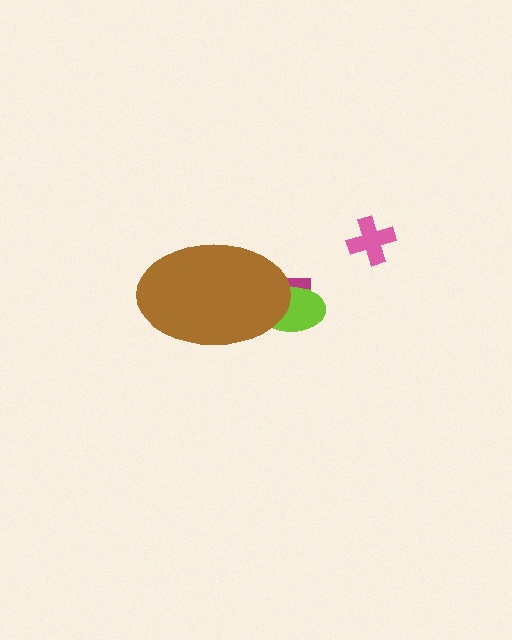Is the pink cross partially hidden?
No, the pink cross is fully visible.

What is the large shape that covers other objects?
A brown ellipse.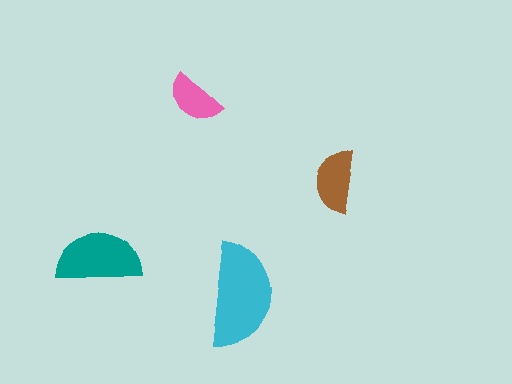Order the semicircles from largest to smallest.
the cyan one, the teal one, the brown one, the pink one.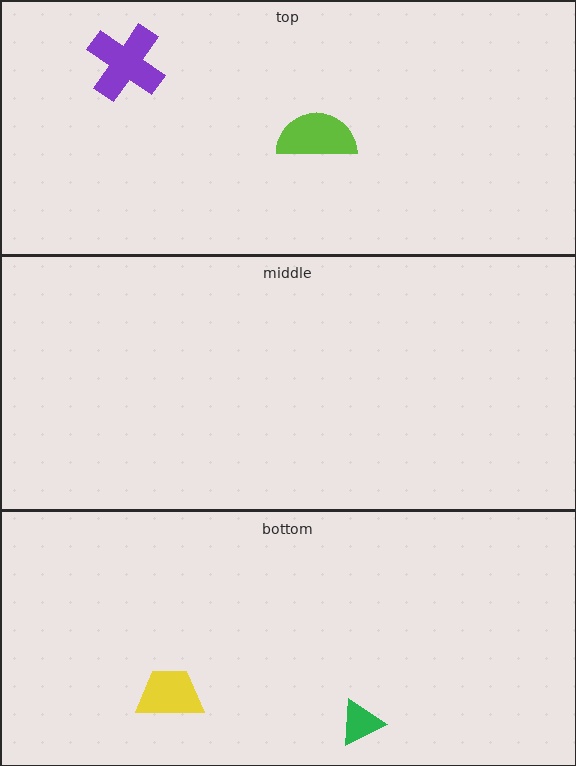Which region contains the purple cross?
The top region.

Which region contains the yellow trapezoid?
The bottom region.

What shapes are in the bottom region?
The green triangle, the yellow trapezoid.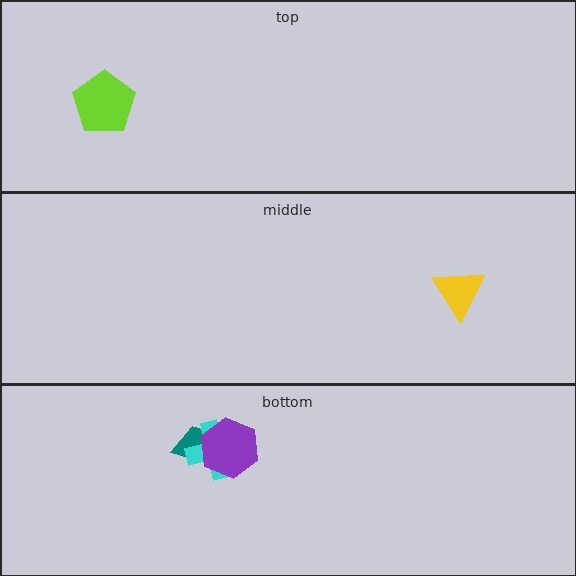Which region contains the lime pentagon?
The top region.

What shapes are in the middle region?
The yellow triangle.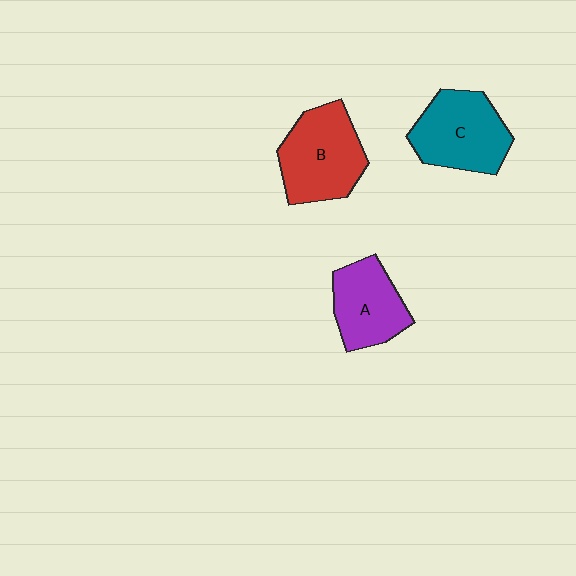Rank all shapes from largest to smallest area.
From largest to smallest: B (red), C (teal), A (purple).